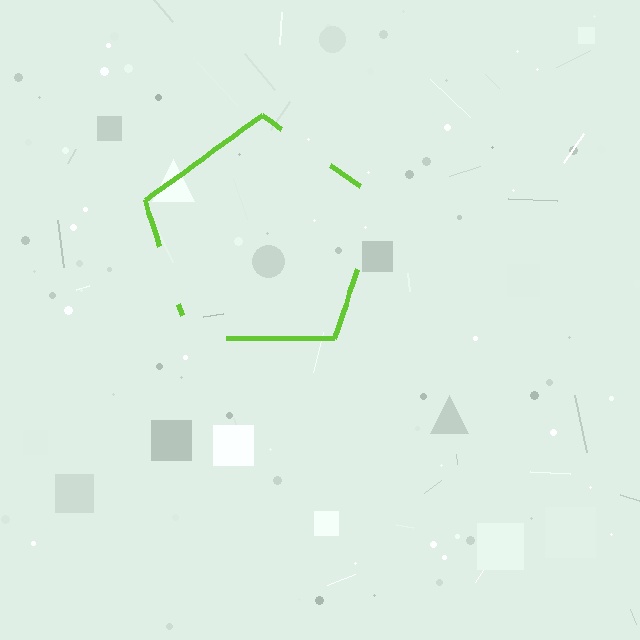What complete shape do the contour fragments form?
The contour fragments form a pentagon.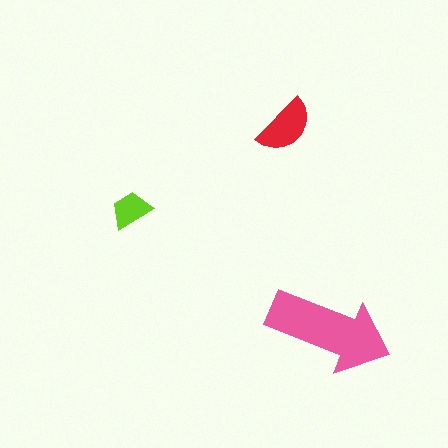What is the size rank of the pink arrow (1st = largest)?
1st.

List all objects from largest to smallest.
The pink arrow, the red semicircle, the lime trapezoid.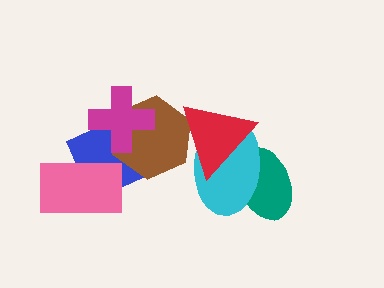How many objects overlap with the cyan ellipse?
3 objects overlap with the cyan ellipse.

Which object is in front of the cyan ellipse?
The red triangle is in front of the cyan ellipse.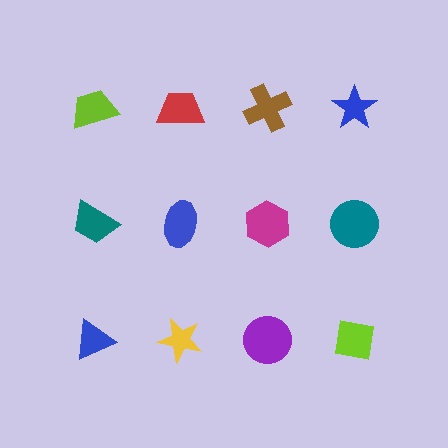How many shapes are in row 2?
4 shapes.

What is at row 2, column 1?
A teal trapezoid.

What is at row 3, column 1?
A blue triangle.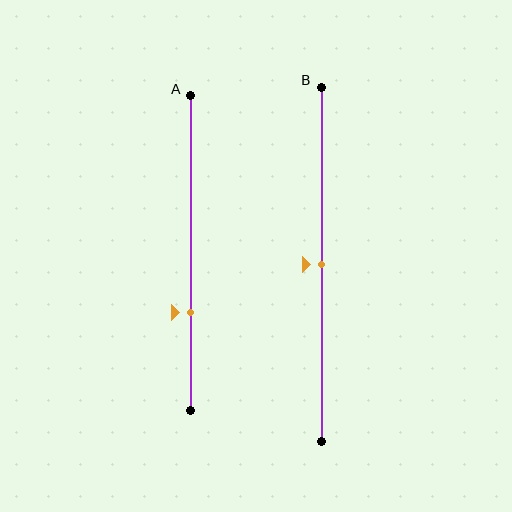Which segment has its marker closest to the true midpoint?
Segment B has its marker closest to the true midpoint.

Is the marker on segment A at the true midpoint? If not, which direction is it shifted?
No, the marker on segment A is shifted downward by about 19% of the segment length.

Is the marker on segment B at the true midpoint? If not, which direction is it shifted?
Yes, the marker on segment B is at the true midpoint.